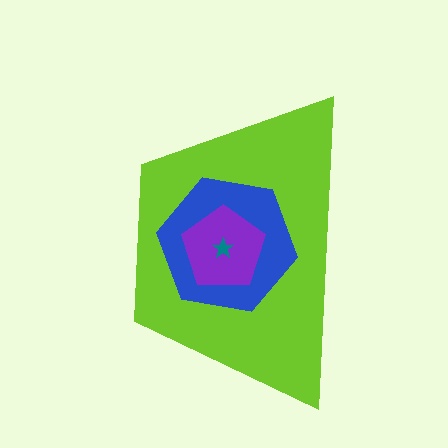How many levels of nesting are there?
4.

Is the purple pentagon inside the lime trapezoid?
Yes.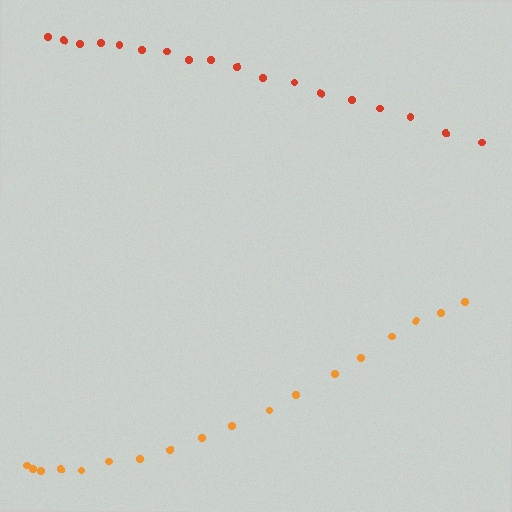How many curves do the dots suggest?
There are 2 distinct paths.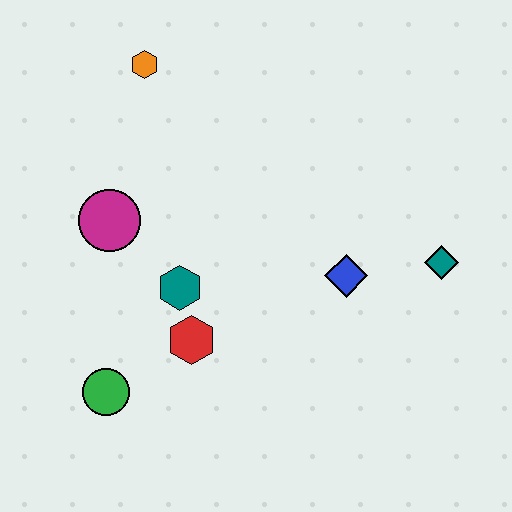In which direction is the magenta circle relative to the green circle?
The magenta circle is above the green circle.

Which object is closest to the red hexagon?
The teal hexagon is closest to the red hexagon.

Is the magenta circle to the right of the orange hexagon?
No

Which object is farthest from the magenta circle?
The teal diamond is farthest from the magenta circle.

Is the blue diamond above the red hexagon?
Yes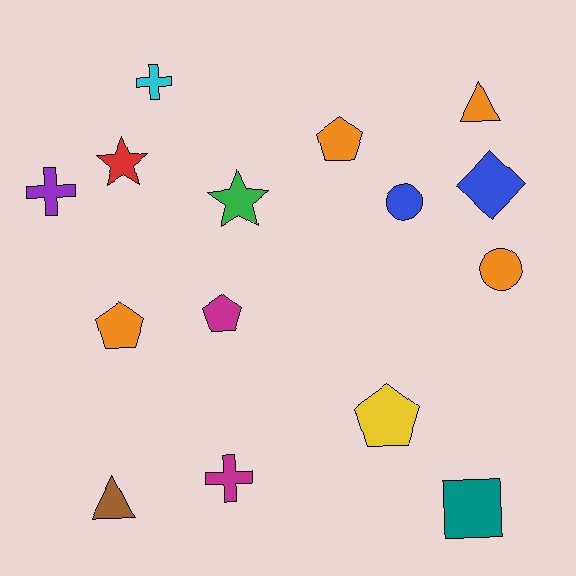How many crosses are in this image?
There are 3 crosses.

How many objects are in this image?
There are 15 objects.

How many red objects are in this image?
There is 1 red object.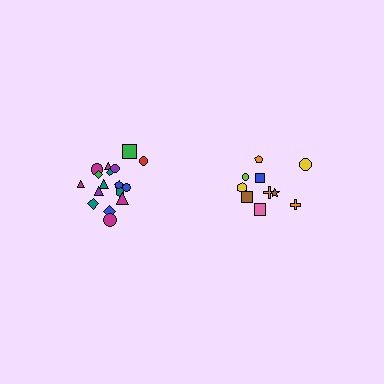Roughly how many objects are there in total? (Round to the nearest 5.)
Roughly 30 objects in total.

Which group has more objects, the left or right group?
The left group.